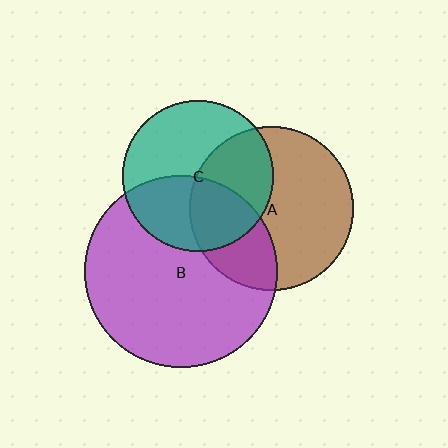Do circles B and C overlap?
Yes.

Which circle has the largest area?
Circle B (purple).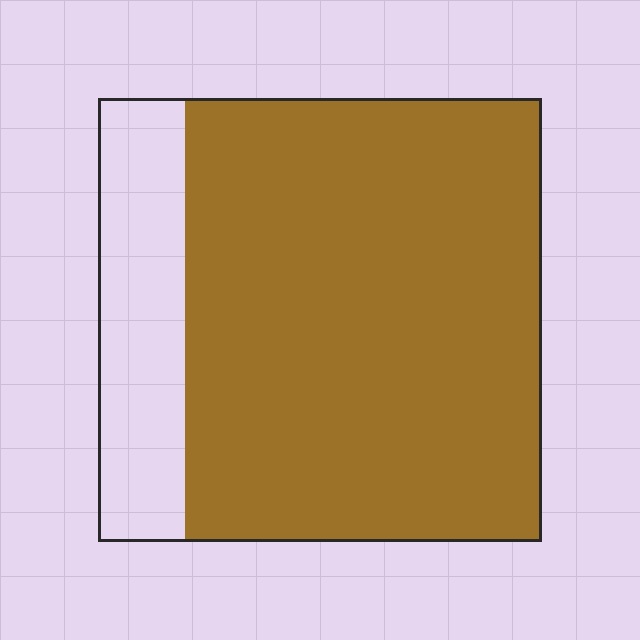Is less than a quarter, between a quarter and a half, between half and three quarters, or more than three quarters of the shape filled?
More than three quarters.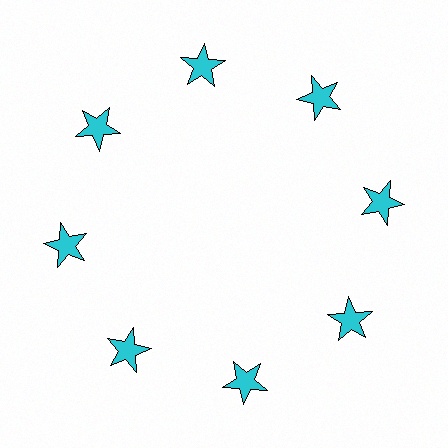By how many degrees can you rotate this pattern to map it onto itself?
The pattern maps onto itself every 45 degrees of rotation.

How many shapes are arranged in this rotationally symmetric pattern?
There are 8 shapes, arranged in 8 groups of 1.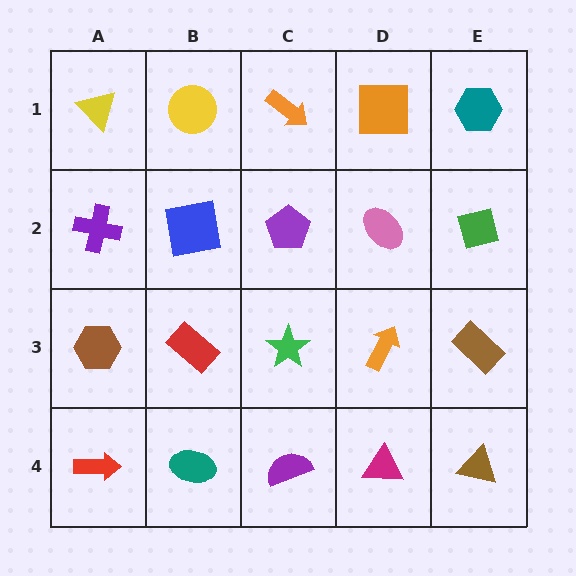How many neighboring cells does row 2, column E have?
3.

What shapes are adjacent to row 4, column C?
A green star (row 3, column C), a teal ellipse (row 4, column B), a magenta triangle (row 4, column D).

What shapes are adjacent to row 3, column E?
A green square (row 2, column E), a brown triangle (row 4, column E), an orange arrow (row 3, column D).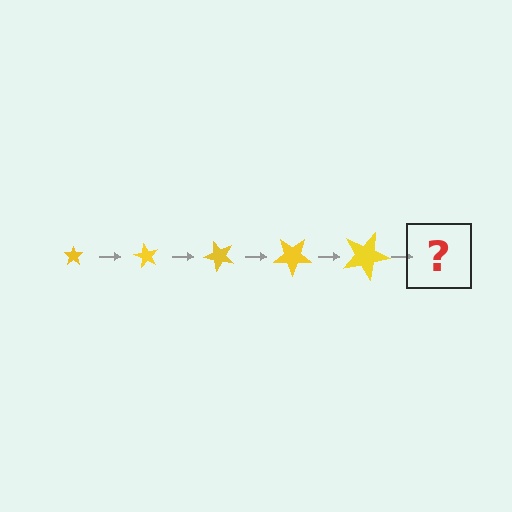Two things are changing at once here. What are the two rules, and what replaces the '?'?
The two rules are that the star grows larger each step and it rotates 60 degrees each step. The '?' should be a star, larger than the previous one and rotated 300 degrees from the start.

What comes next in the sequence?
The next element should be a star, larger than the previous one and rotated 300 degrees from the start.